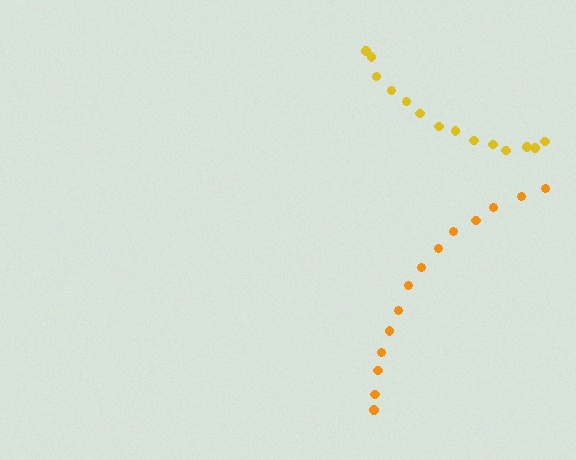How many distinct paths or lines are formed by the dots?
There are 2 distinct paths.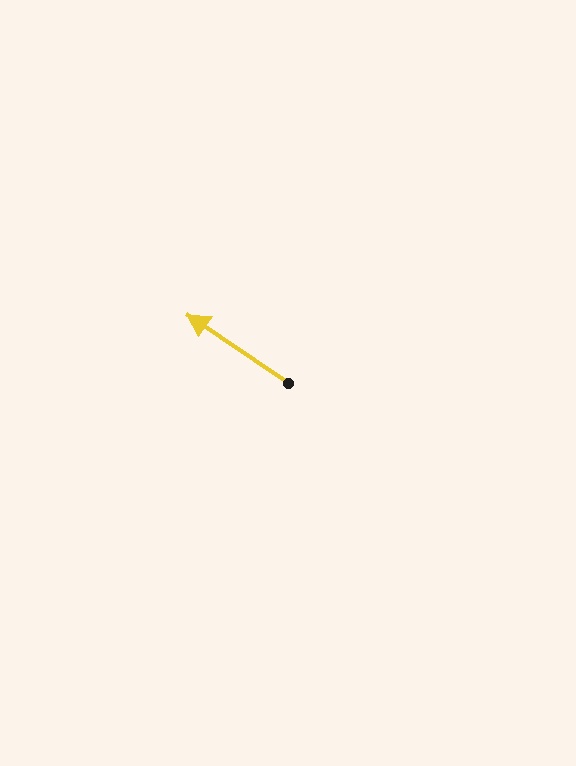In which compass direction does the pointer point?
Northwest.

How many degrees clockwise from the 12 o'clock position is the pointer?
Approximately 304 degrees.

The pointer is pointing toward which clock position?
Roughly 10 o'clock.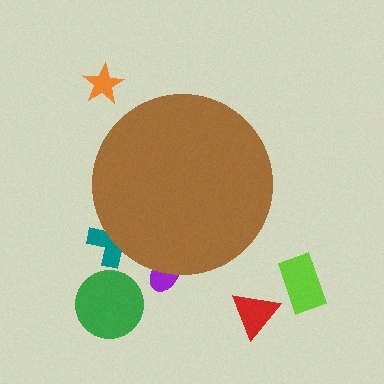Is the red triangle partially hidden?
No, the red triangle is fully visible.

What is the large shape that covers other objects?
A brown circle.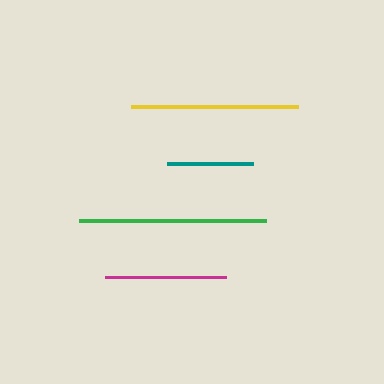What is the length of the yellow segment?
The yellow segment is approximately 167 pixels long.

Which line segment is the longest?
The green line is the longest at approximately 187 pixels.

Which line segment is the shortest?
The teal line is the shortest at approximately 86 pixels.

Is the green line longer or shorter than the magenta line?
The green line is longer than the magenta line.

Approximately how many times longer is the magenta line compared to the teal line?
The magenta line is approximately 1.4 times the length of the teal line.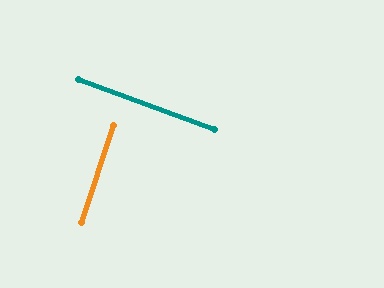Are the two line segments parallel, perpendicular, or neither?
Perpendicular — they meet at approximately 88°.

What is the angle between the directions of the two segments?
Approximately 88 degrees.